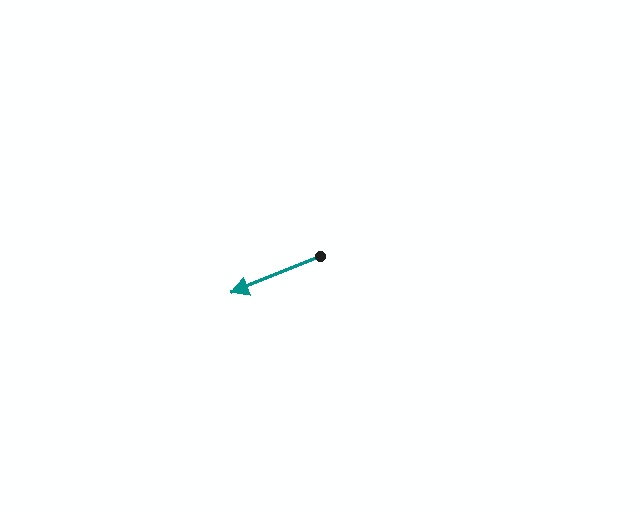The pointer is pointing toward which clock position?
Roughly 8 o'clock.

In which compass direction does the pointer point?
West.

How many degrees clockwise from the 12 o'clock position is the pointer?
Approximately 248 degrees.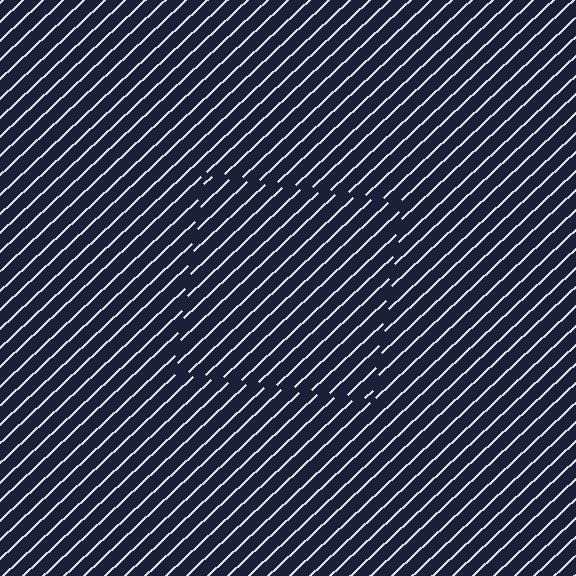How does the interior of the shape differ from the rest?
The interior of the shape contains the same grating, shifted by half a period — the contour is defined by the phase discontinuity where line-ends from the inner and outer gratings abut.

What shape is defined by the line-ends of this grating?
An illusory square. The interior of the shape contains the same grating, shifted by half a period — the contour is defined by the phase discontinuity where line-ends from the inner and outer gratings abut.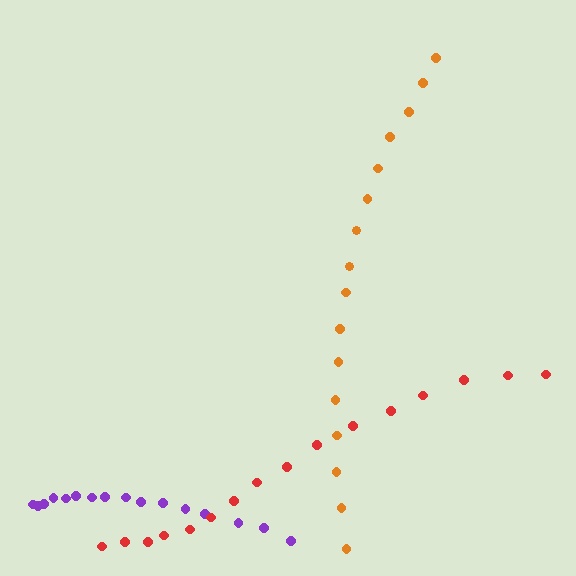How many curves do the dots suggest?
There are 3 distinct paths.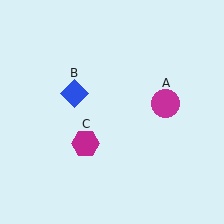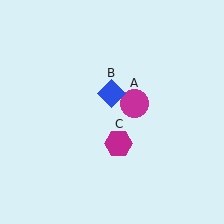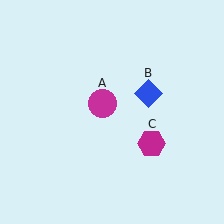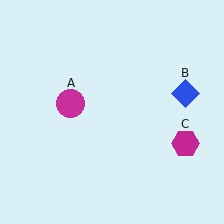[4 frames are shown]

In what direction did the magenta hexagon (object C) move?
The magenta hexagon (object C) moved right.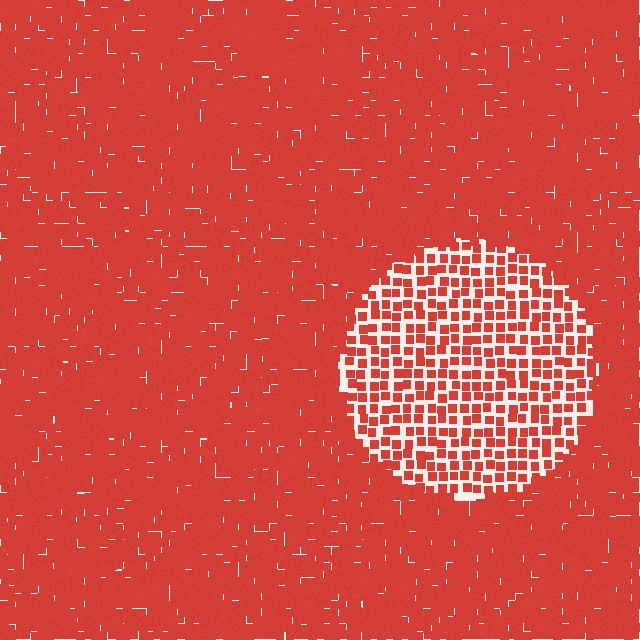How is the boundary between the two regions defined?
The boundary is defined by a change in element density (approximately 2.2x ratio). All elements are the same color, size, and shape.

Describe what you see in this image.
The image contains small red elements arranged at two different densities. A circle-shaped region is visible where the elements are less densely packed than the surrounding area.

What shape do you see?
I see a circle.